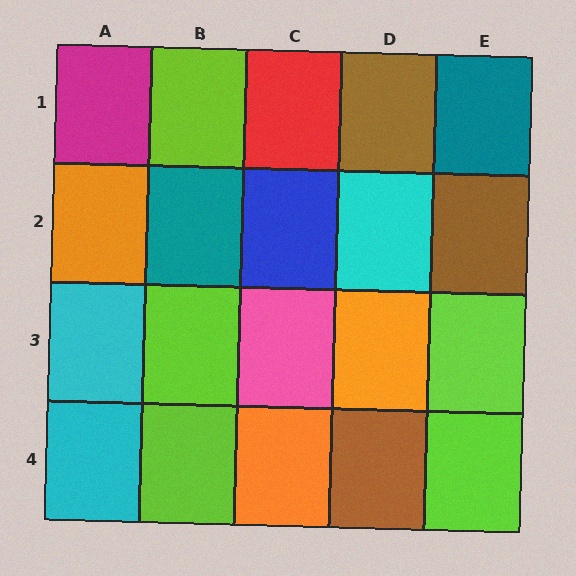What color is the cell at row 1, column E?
Teal.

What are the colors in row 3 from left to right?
Cyan, lime, pink, orange, lime.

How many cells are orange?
3 cells are orange.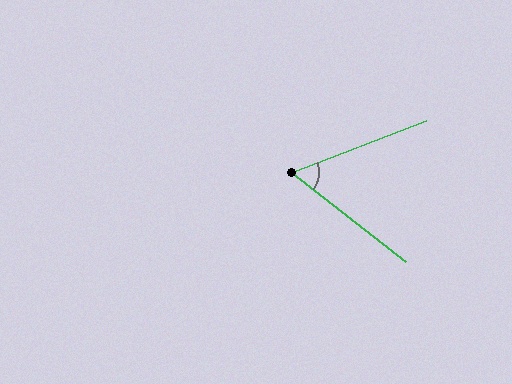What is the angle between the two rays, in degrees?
Approximately 59 degrees.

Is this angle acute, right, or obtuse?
It is acute.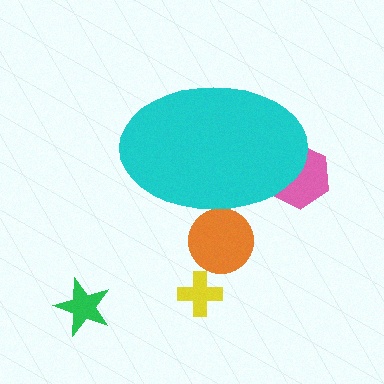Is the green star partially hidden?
No, the green star is fully visible.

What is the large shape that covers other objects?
A cyan ellipse.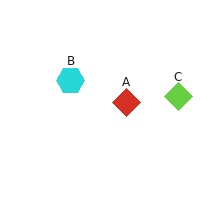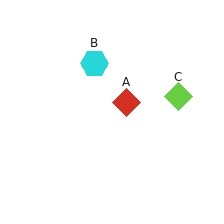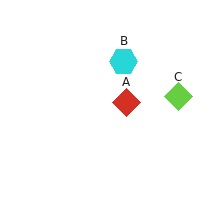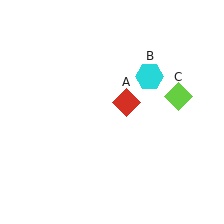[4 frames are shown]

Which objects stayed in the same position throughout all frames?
Red diamond (object A) and lime diamond (object C) remained stationary.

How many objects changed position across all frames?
1 object changed position: cyan hexagon (object B).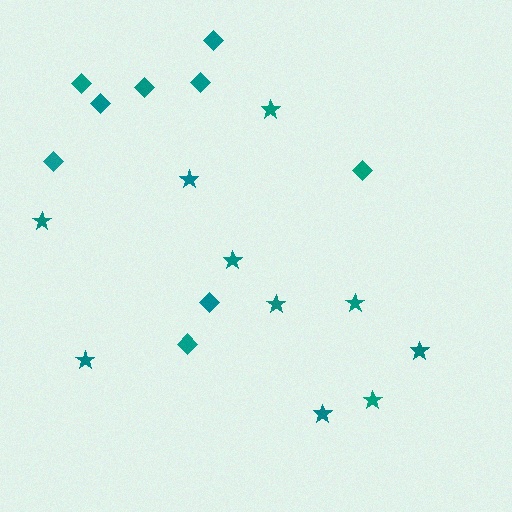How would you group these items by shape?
There are 2 groups: one group of stars (10) and one group of diamonds (9).